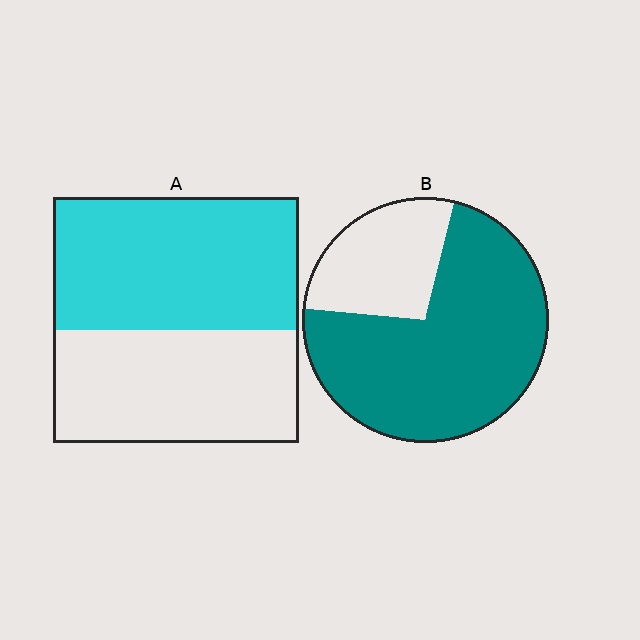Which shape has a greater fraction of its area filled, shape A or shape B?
Shape B.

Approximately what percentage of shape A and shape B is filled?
A is approximately 55% and B is approximately 75%.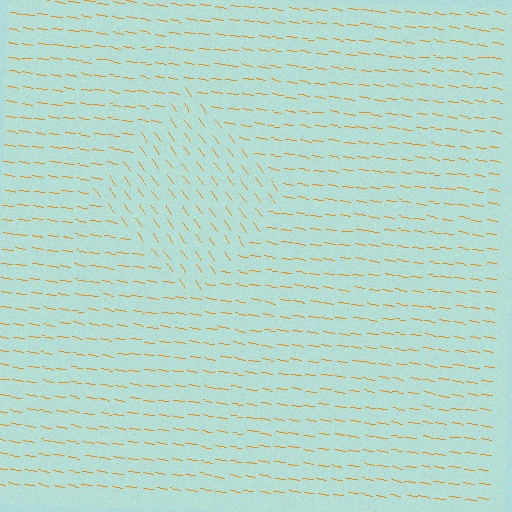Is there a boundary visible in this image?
Yes, there is a texture boundary formed by a change in line orientation.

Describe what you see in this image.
The image is filled with small orange line segments. A diamond region in the image has lines oriented differently from the surrounding lines, creating a visible texture boundary.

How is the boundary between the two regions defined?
The boundary is defined purely by a change in line orientation (approximately 45 degrees difference). All lines are the same color and thickness.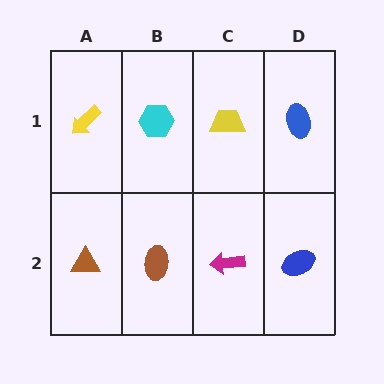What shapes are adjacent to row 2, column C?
A yellow trapezoid (row 1, column C), a brown ellipse (row 2, column B), a blue ellipse (row 2, column D).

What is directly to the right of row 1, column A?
A cyan hexagon.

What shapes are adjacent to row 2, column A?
A yellow arrow (row 1, column A), a brown ellipse (row 2, column B).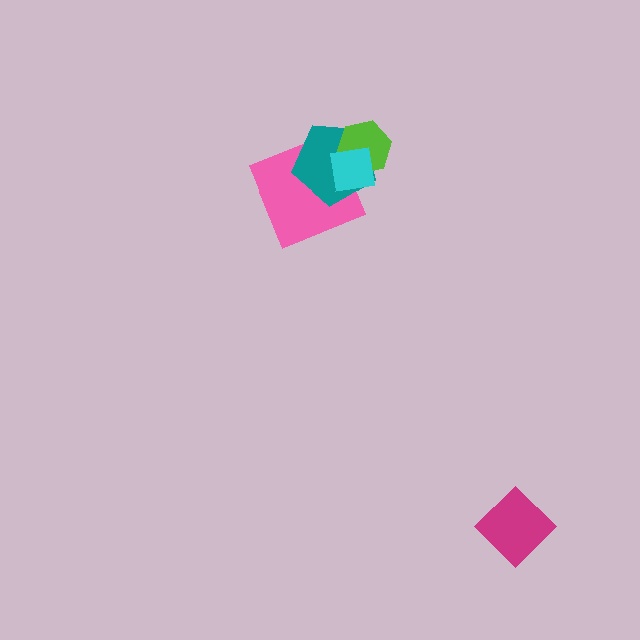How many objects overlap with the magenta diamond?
0 objects overlap with the magenta diamond.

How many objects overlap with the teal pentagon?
3 objects overlap with the teal pentagon.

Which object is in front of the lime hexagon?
The cyan square is in front of the lime hexagon.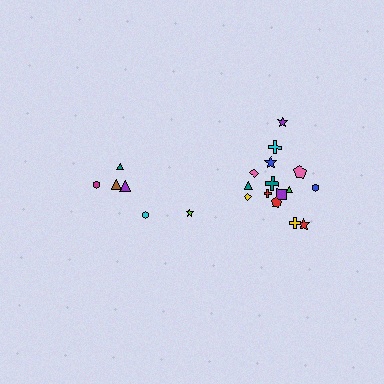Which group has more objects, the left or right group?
The right group.